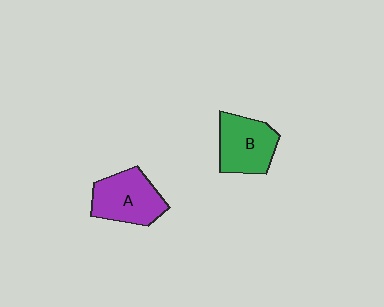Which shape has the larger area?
Shape A (purple).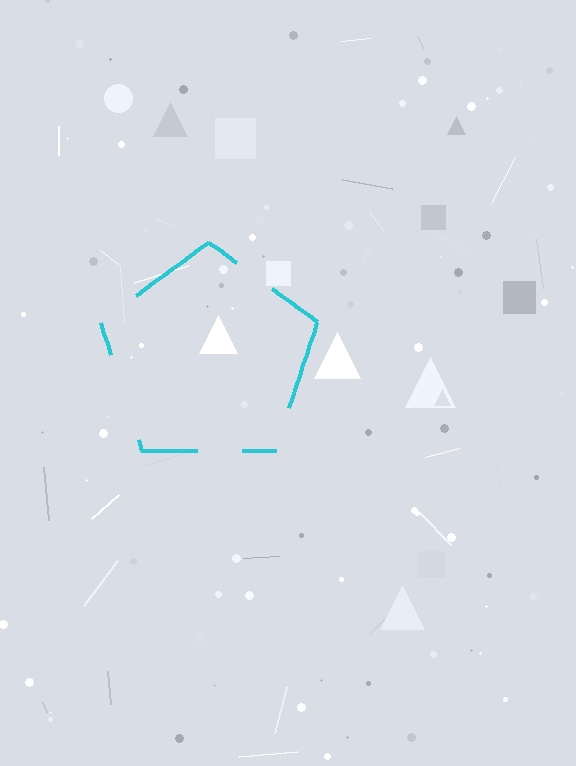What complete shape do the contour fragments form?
The contour fragments form a pentagon.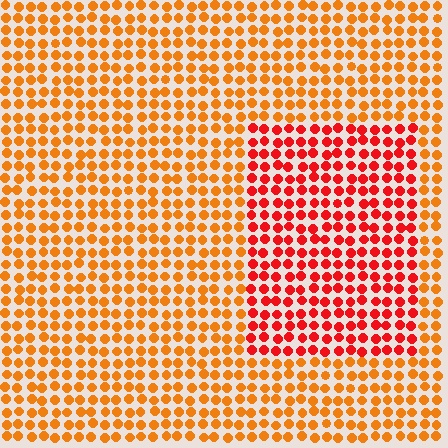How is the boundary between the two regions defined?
The boundary is defined purely by a slight shift in hue (about 32 degrees). Spacing, size, and orientation are identical on both sides.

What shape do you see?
I see a rectangle.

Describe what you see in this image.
The image is filled with small orange elements in a uniform arrangement. A rectangle-shaped region is visible where the elements are tinted to a slightly different hue, forming a subtle color boundary.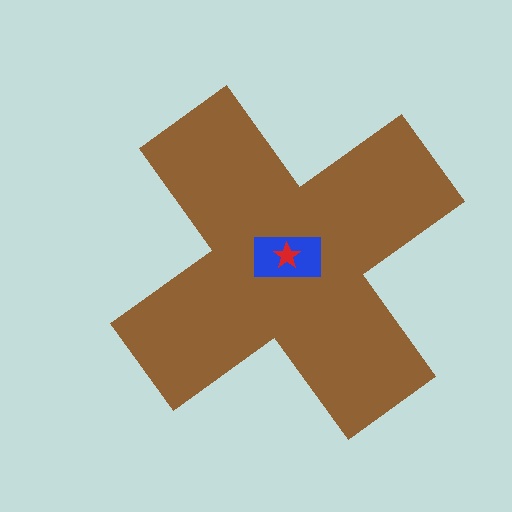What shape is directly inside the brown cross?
The blue rectangle.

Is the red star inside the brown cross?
Yes.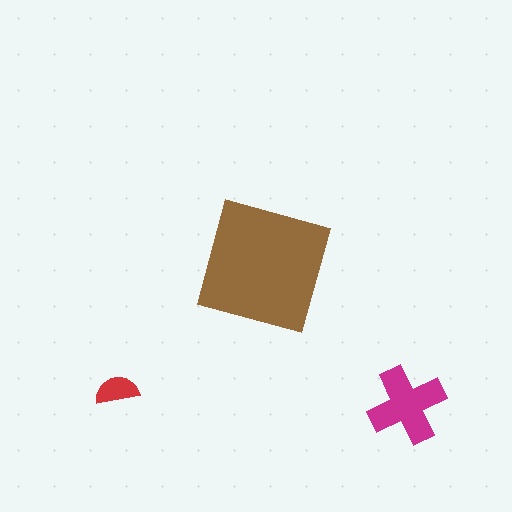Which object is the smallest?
The red semicircle.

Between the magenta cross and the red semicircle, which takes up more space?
The magenta cross.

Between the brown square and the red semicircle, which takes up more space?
The brown square.